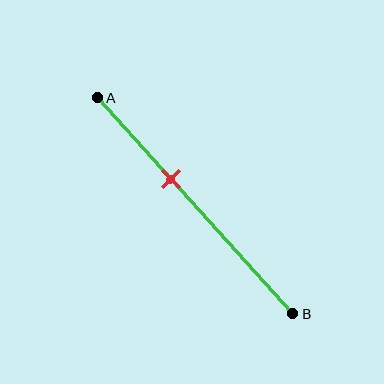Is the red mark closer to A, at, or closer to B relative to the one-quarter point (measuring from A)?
The red mark is closer to point B than the one-quarter point of segment AB.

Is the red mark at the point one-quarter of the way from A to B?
No, the mark is at about 40% from A, not at the 25% one-quarter point.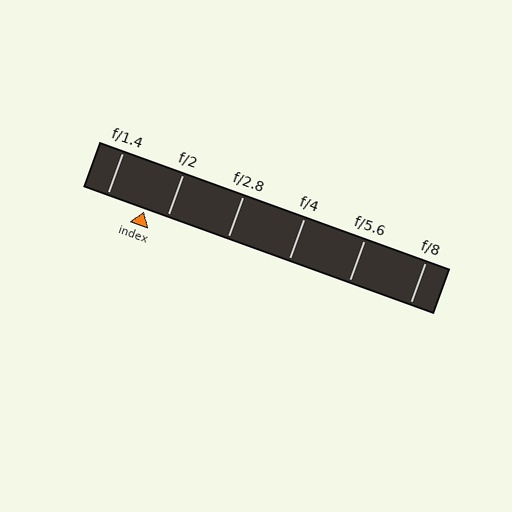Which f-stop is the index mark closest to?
The index mark is closest to f/2.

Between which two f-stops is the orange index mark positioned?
The index mark is between f/1.4 and f/2.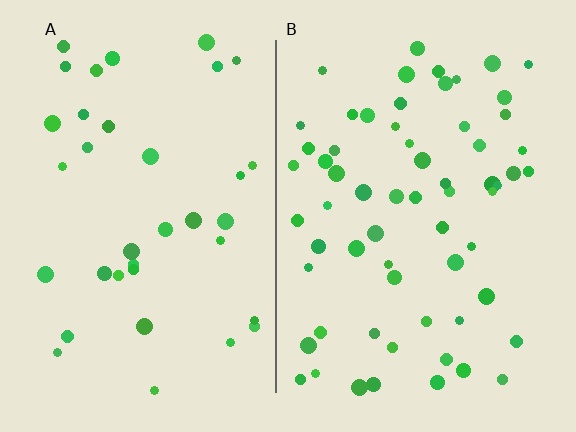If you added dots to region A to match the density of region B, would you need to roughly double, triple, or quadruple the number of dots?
Approximately double.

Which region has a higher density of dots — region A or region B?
B (the right).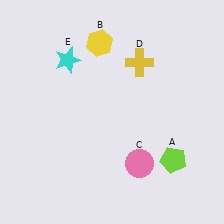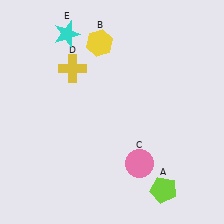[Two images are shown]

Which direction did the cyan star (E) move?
The cyan star (E) moved up.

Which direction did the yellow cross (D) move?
The yellow cross (D) moved left.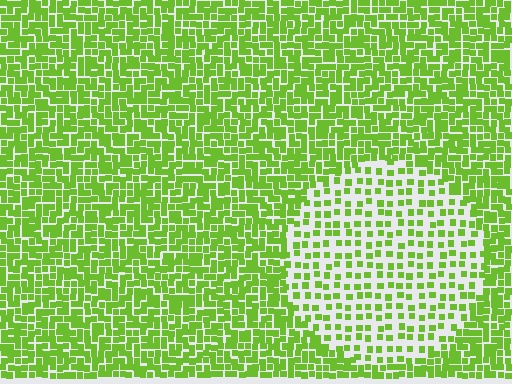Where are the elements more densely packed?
The elements are more densely packed outside the circle boundary.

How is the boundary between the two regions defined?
The boundary is defined by a change in element density (approximately 2.2x ratio). All elements are the same color, size, and shape.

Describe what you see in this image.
The image contains small lime elements arranged at two different densities. A circle-shaped region is visible where the elements are less densely packed than the surrounding area.